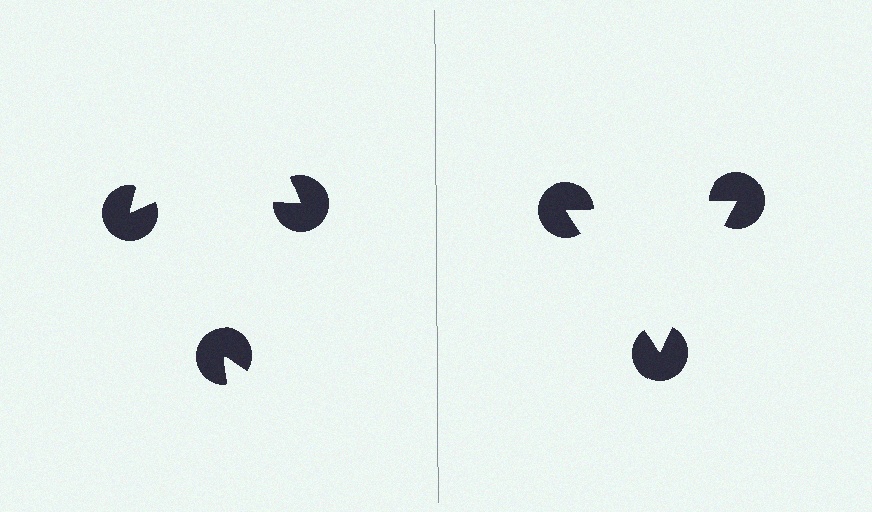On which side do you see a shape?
An illusory triangle appears on the right side. On the left side the wedge cuts are rotated, so no coherent shape forms.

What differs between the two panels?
The pac-man discs are positioned identically on both sides; only the wedge orientations differ. On the right they align to a triangle; on the left they are misaligned.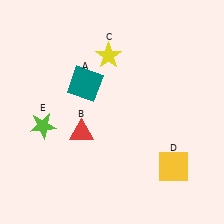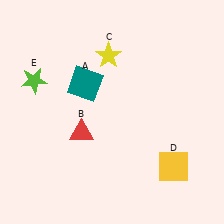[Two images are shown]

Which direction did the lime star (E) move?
The lime star (E) moved up.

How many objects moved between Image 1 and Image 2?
1 object moved between the two images.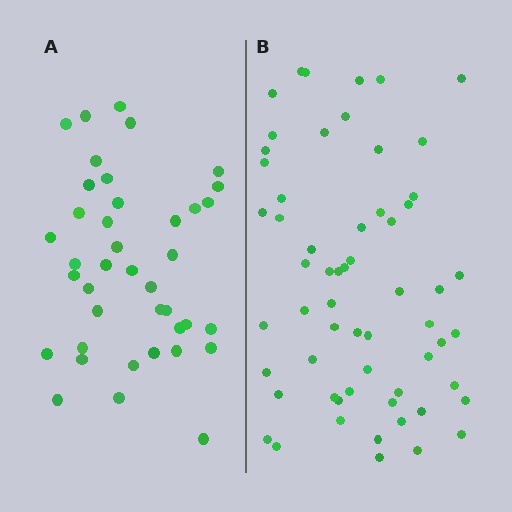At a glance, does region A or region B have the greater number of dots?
Region B (the right region) has more dots.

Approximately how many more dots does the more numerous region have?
Region B has approximately 20 more dots than region A.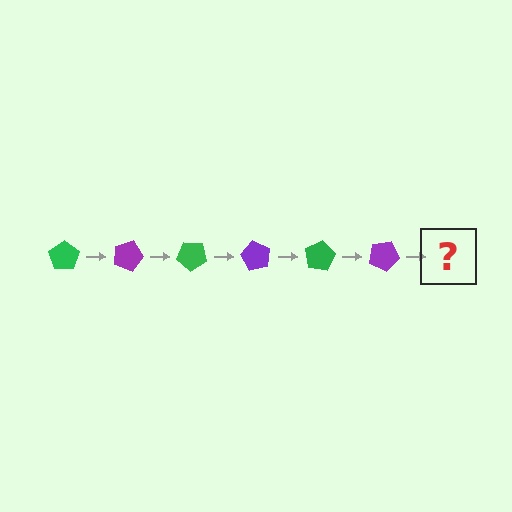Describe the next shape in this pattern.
It should be a green pentagon, rotated 120 degrees from the start.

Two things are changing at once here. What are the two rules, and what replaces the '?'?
The two rules are that it rotates 20 degrees each step and the color cycles through green and purple. The '?' should be a green pentagon, rotated 120 degrees from the start.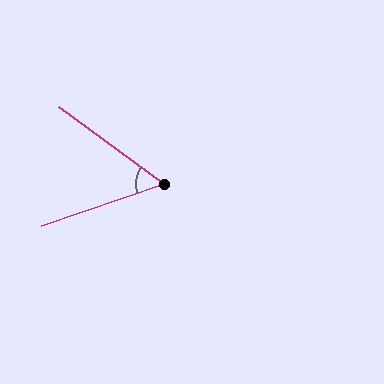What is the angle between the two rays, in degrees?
Approximately 55 degrees.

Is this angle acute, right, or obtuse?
It is acute.